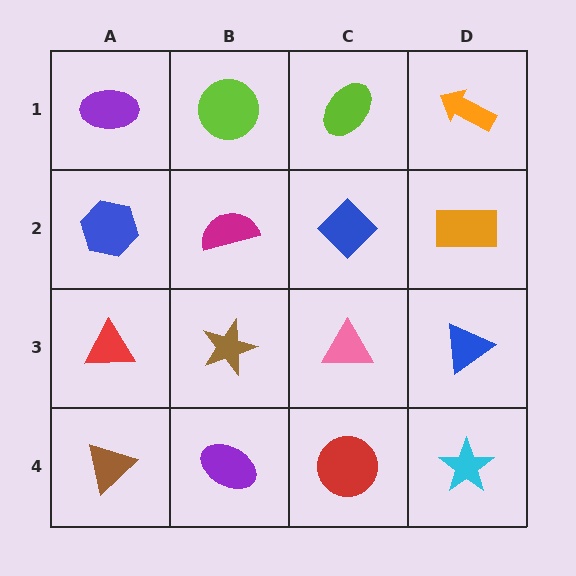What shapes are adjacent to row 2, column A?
A purple ellipse (row 1, column A), a red triangle (row 3, column A), a magenta semicircle (row 2, column B).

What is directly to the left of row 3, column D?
A pink triangle.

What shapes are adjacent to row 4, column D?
A blue triangle (row 3, column D), a red circle (row 4, column C).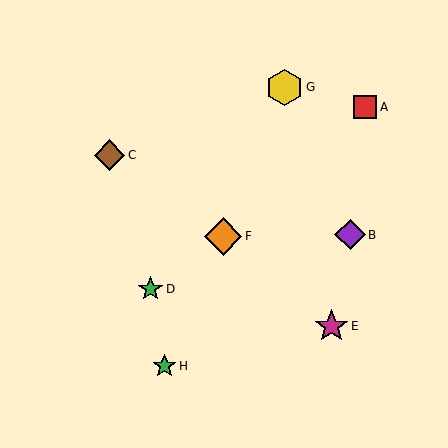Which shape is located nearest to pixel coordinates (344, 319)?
The magenta star (labeled E) at (332, 326) is nearest to that location.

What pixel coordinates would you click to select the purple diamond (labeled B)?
Click at (350, 235) to select the purple diamond B.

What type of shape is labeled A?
Shape A is a red square.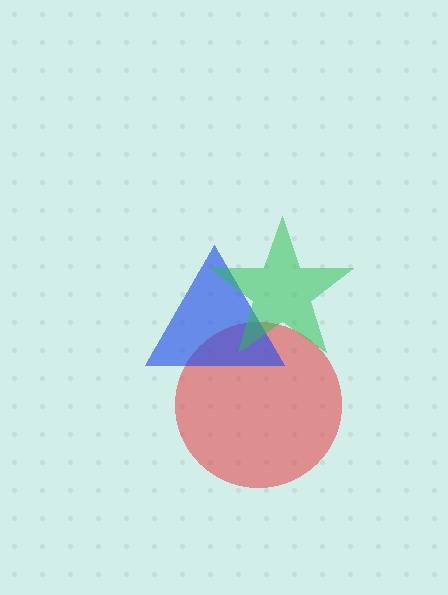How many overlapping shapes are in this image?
There are 3 overlapping shapes in the image.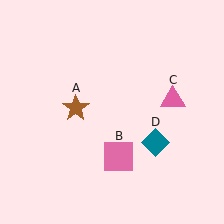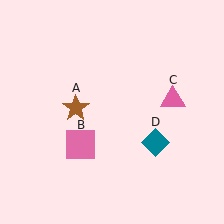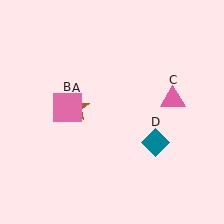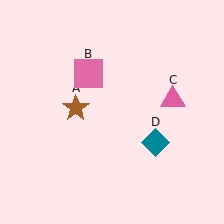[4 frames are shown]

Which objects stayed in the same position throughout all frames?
Brown star (object A) and pink triangle (object C) and teal diamond (object D) remained stationary.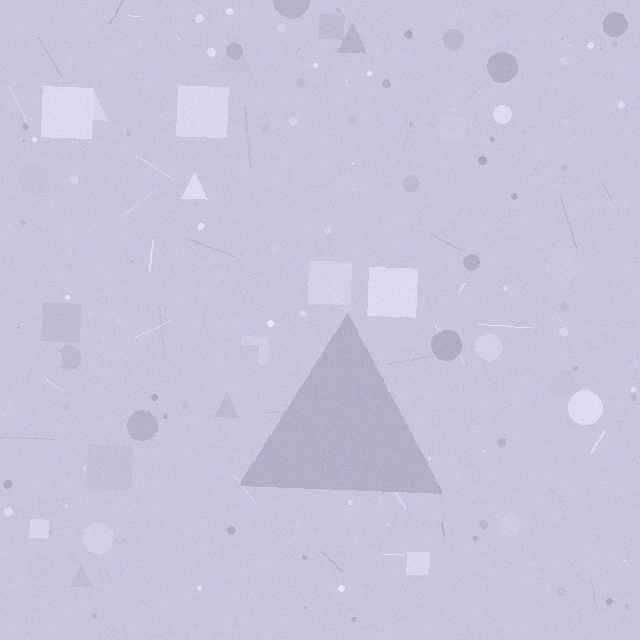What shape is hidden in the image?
A triangle is hidden in the image.